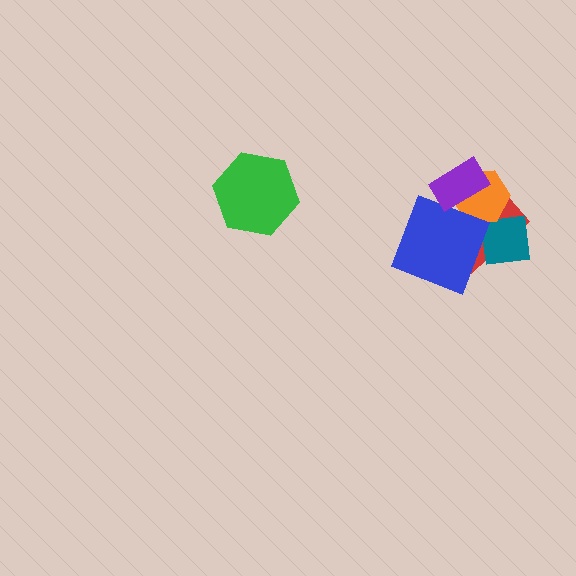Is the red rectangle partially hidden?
Yes, it is partially covered by another shape.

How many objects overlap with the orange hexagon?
3 objects overlap with the orange hexagon.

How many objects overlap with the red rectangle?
4 objects overlap with the red rectangle.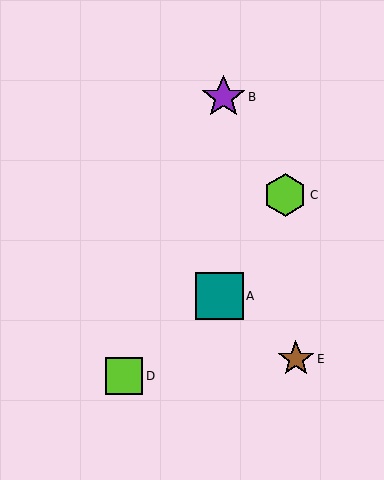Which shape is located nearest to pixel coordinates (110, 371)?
The lime square (labeled D) at (124, 376) is nearest to that location.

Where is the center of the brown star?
The center of the brown star is at (296, 359).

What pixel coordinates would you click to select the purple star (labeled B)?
Click at (223, 97) to select the purple star B.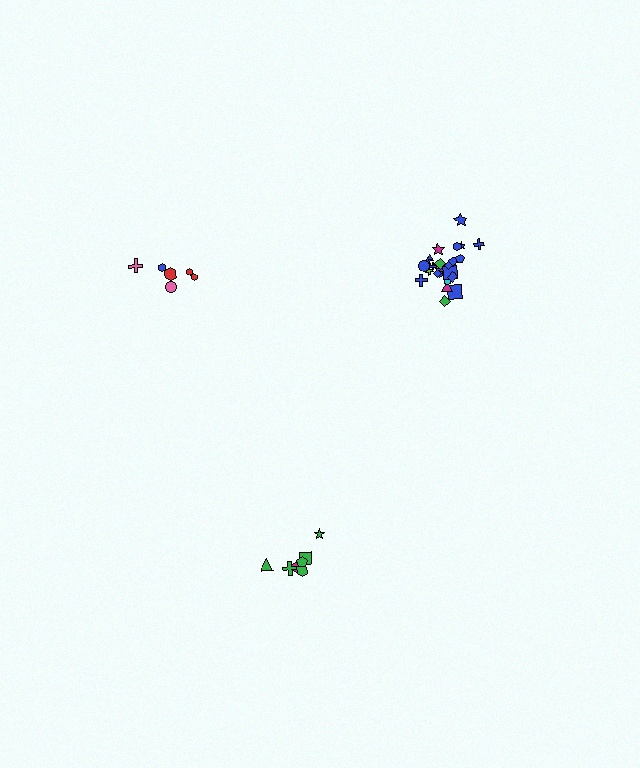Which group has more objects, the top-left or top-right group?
The top-right group.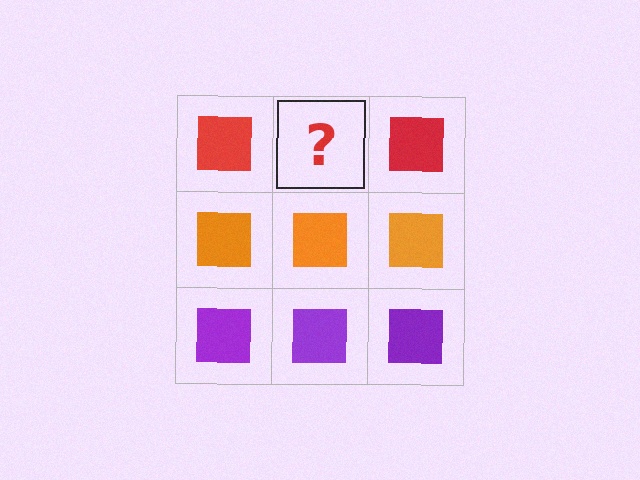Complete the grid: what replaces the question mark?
The question mark should be replaced with a red square.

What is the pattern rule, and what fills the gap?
The rule is that each row has a consistent color. The gap should be filled with a red square.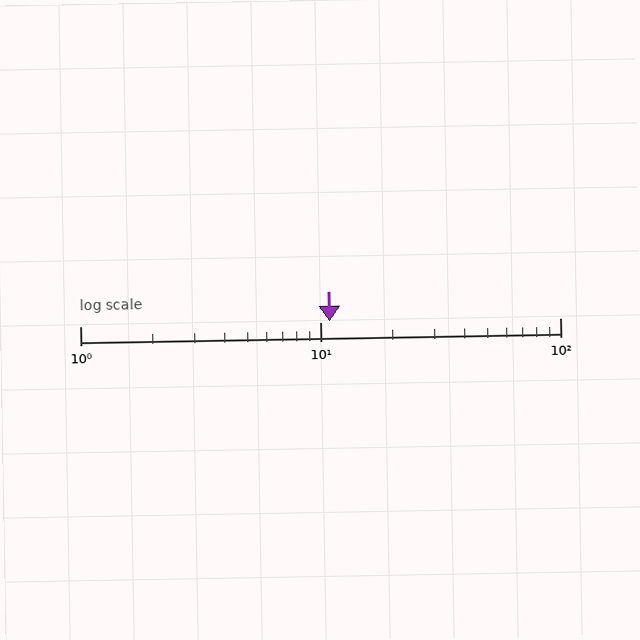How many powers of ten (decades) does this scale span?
The scale spans 2 decades, from 1 to 100.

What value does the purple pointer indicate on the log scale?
The pointer indicates approximately 11.